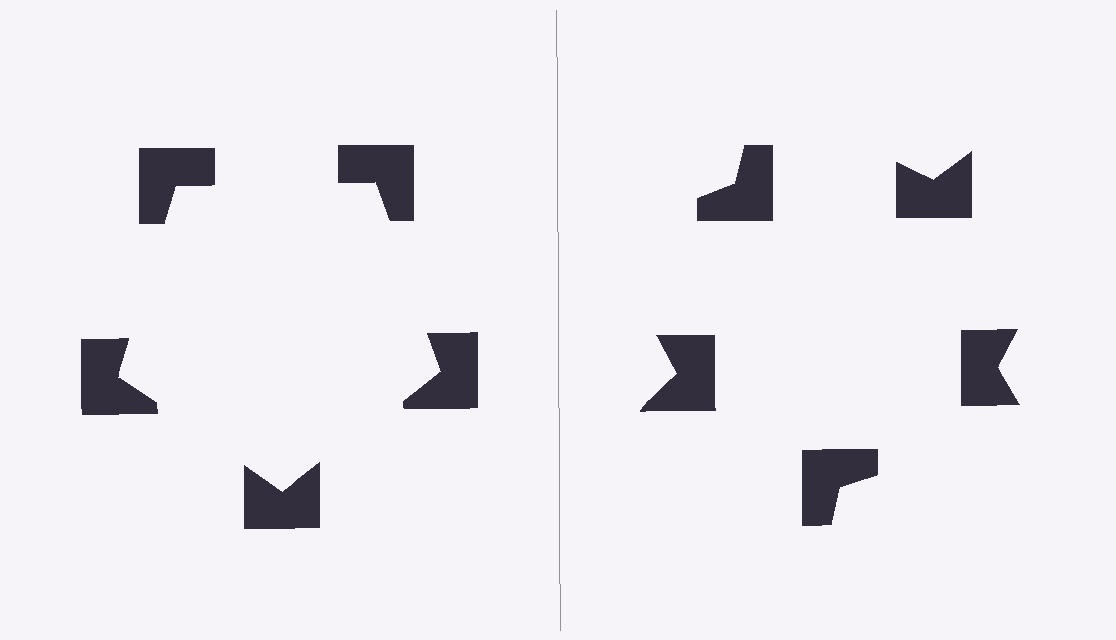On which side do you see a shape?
An illusory pentagon appears on the left side. On the right side the wedge cuts are rotated, so no coherent shape forms.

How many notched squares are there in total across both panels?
10 — 5 on each side.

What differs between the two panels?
The notched squares are positioned identically on both sides; only the wedge orientations differ. On the left they align to a pentagon; on the right they are misaligned.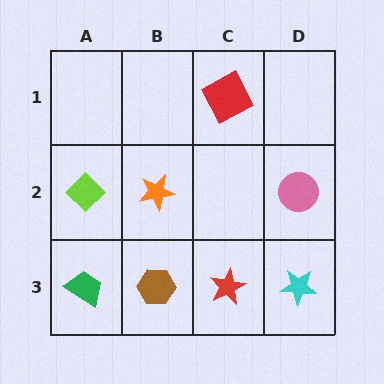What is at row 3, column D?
A cyan star.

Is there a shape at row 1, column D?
No, that cell is empty.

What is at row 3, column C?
A red star.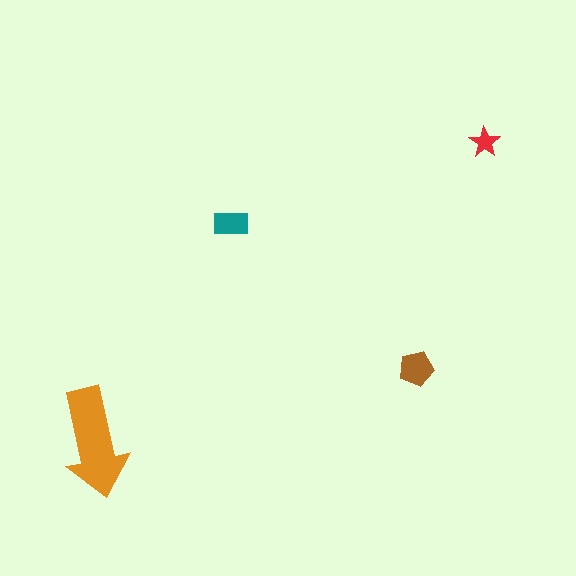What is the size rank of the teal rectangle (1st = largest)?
3rd.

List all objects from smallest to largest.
The red star, the teal rectangle, the brown pentagon, the orange arrow.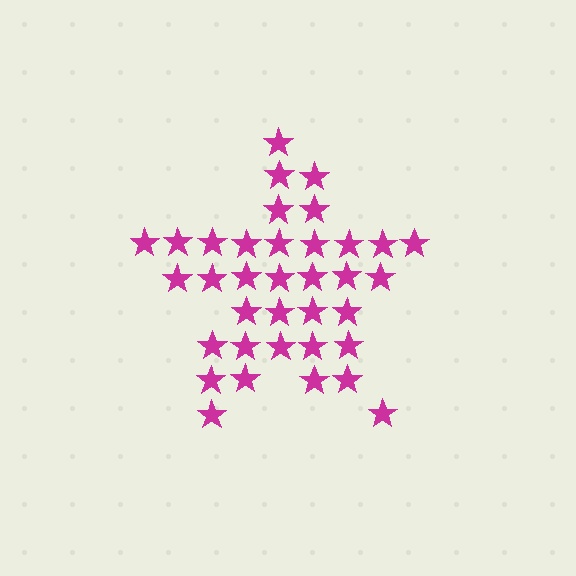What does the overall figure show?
The overall figure shows a star.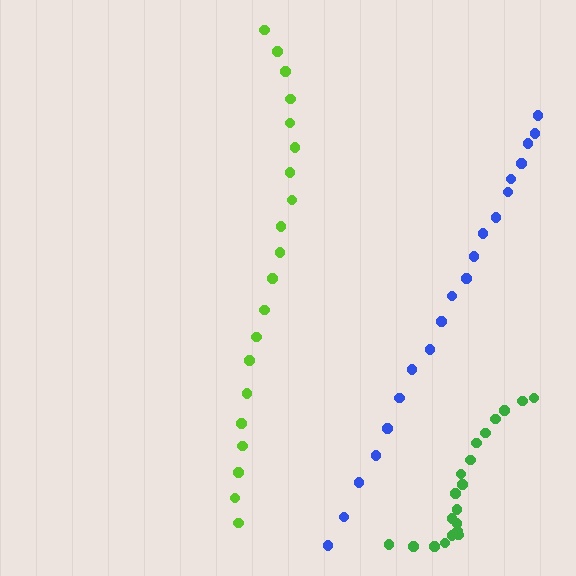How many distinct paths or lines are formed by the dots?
There are 3 distinct paths.